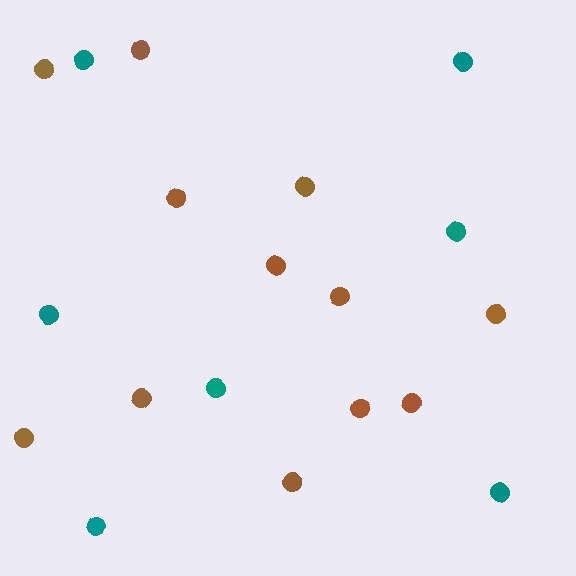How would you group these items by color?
There are 2 groups: one group of brown circles (12) and one group of teal circles (7).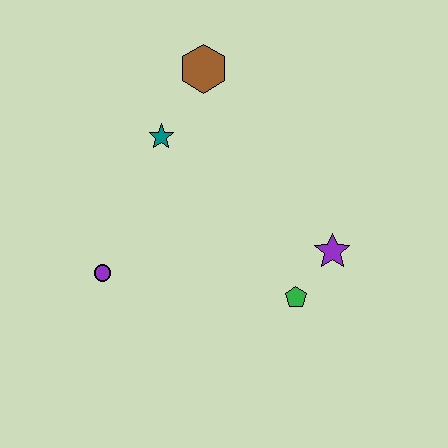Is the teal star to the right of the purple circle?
Yes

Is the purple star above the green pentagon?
Yes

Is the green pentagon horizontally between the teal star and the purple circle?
No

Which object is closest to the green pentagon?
The purple star is closest to the green pentagon.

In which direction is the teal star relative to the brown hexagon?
The teal star is below the brown hexagon.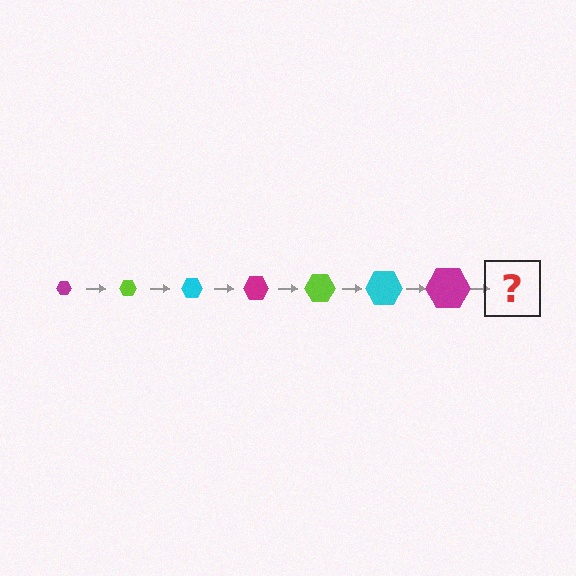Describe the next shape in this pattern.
It should be a lime hexagon, larger than the previous one.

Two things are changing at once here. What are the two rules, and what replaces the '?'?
The two rules are that the hexagon grows larger each step and the color cycles through magenta, lime, and cyan. The '?' should be a lime hexagon, larger than the previous one.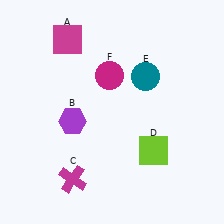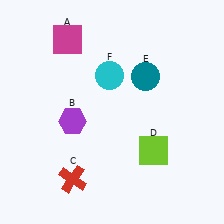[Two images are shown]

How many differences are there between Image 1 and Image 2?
There are 2 differences between the two images.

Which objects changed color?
C changed from magenta to red. F changed from magenta to cyan.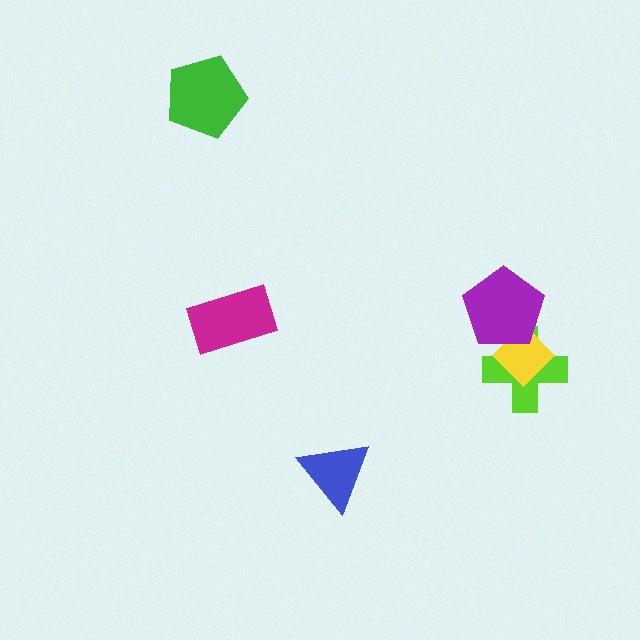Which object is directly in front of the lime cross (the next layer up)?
The yellow diamond is directly in front of the lime cross.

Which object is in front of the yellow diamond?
The purple pentagon is in front of the yellow diamond.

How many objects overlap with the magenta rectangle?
0 objects overlap with the magenta rectangle.